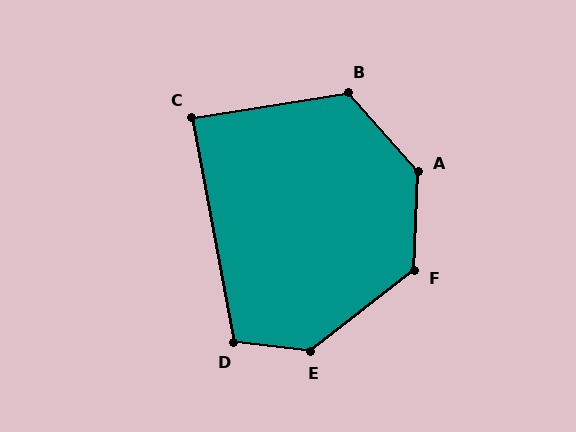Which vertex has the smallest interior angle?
C, at approximately 89 degrees.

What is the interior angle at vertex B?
Approximately 122 degrees (obtuse).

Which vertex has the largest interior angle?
A, at approximately 137 degrees.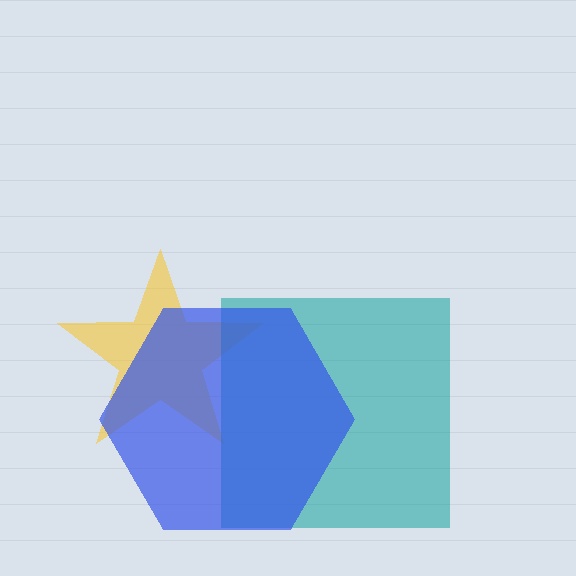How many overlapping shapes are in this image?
There are 3 overlapping shapes in the image.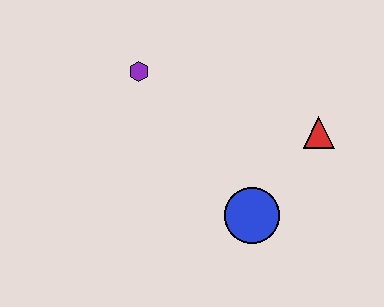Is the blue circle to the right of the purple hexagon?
Yes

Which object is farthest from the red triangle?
The purple hexagon is farthest from the red triangle.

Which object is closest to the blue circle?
The red triangle is closest to the blue circle.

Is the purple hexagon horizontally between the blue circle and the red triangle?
No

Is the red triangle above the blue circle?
Yes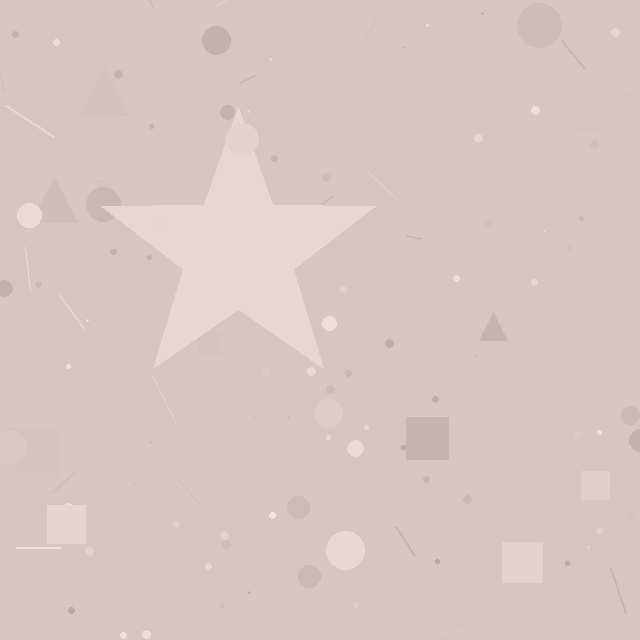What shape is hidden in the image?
A star is hidden in the image.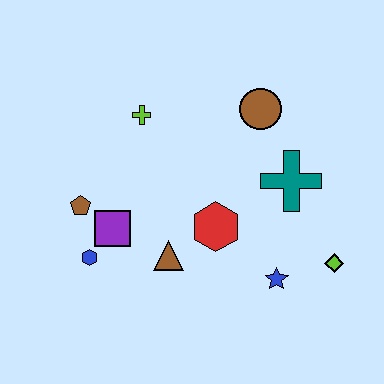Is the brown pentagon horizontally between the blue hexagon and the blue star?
No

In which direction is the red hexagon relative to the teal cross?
The red hexagon is to the left of the teal cross.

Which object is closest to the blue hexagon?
The purple square is closest to the blue hexagon.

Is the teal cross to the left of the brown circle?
No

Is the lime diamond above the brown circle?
No